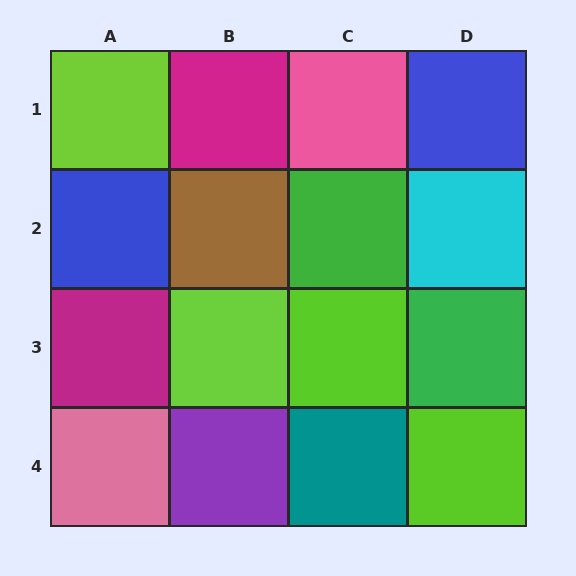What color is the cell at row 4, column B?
Purple.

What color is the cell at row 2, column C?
Green.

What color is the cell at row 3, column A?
Magenta.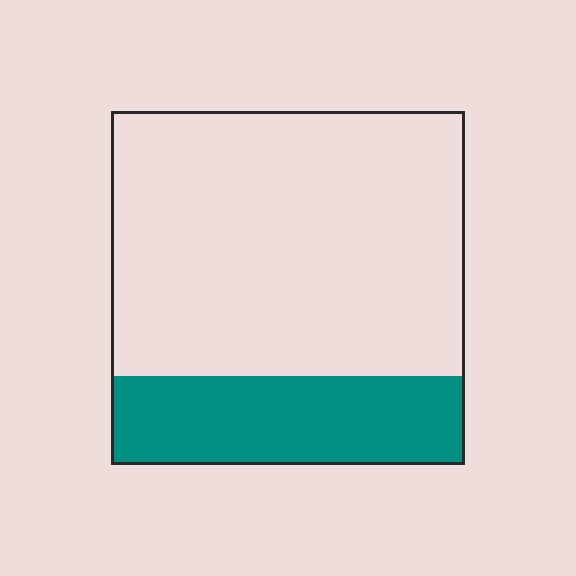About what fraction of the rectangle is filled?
About one quarter (1/4).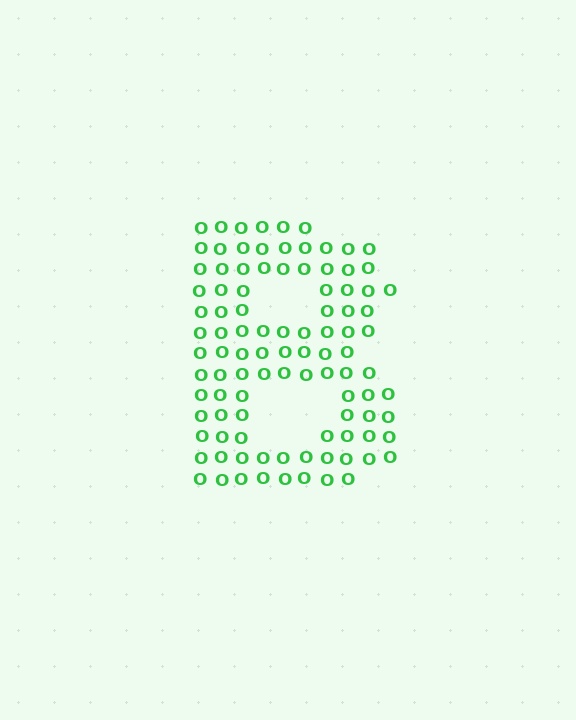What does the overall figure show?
The overall figure shows the letter B.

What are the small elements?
The small elements are letter O's.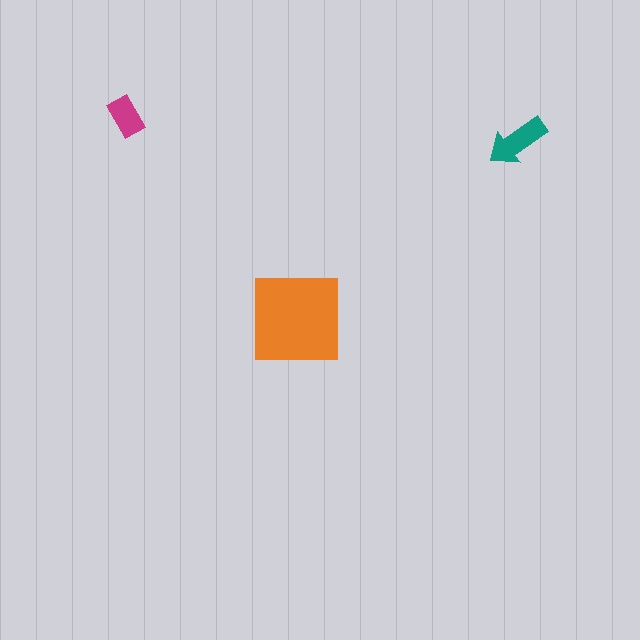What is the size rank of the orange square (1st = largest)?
1st.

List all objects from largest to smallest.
The orange square, the teal arrow, the magenta rectangle.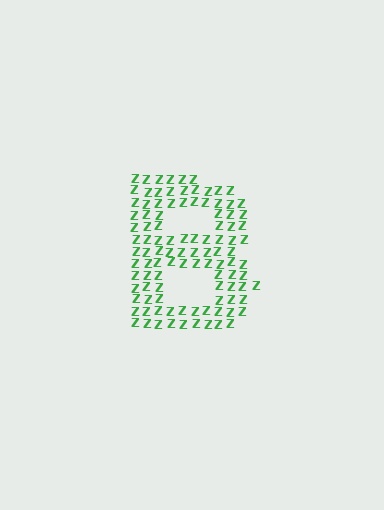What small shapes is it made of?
It is made of small letter Z's.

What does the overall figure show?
The overall figure shows the letter B.